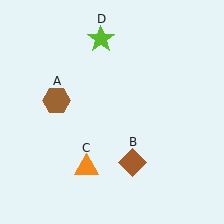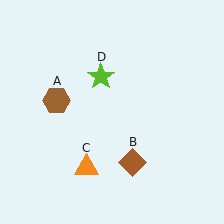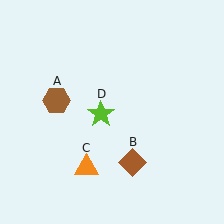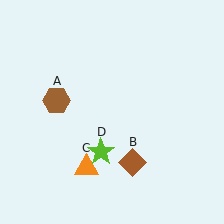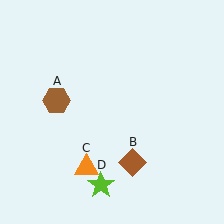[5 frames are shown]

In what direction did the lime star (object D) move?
The lime star (object D) moved down.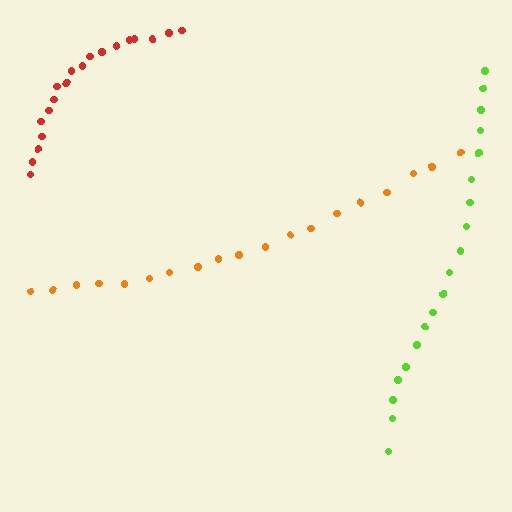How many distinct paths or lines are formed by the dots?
There are 3 distinct paths.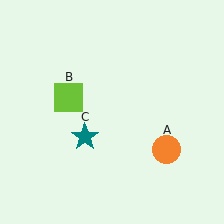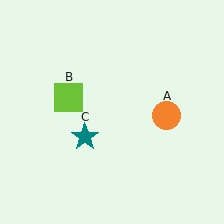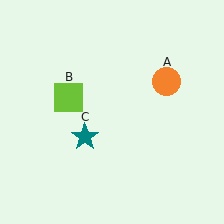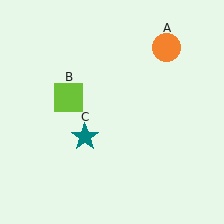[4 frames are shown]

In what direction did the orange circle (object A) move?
The orange circle (object A) moved up.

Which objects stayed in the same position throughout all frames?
Lime square (object B) and teal star (object C) remained stationary.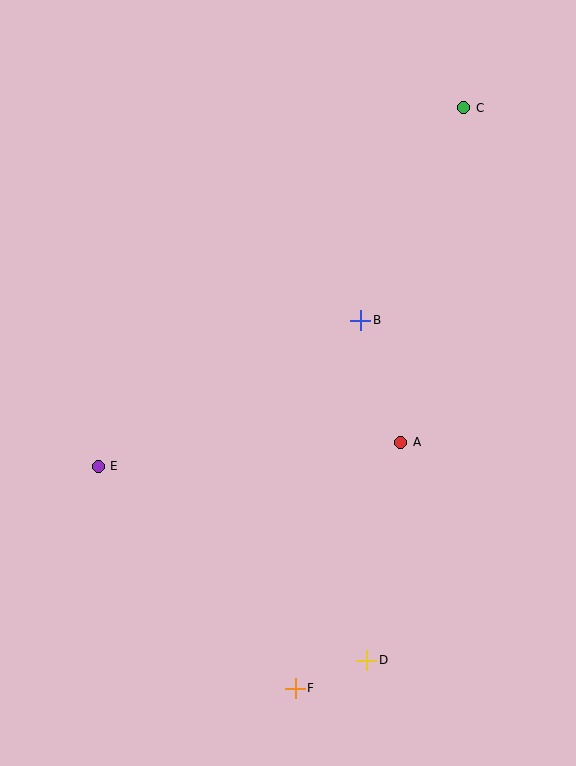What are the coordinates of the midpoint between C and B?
The midpoint between C and B is at (412, 214).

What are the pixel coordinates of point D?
Point D is at (367, 660).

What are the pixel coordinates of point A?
Point A is at (401, 442).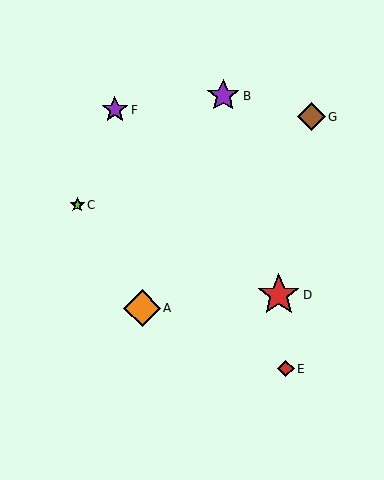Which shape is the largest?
The red star (labeled D) is the largest.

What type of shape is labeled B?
Shape B is a purple star.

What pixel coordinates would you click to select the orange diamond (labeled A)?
Click at (142, 308) to select the orange diamond A.